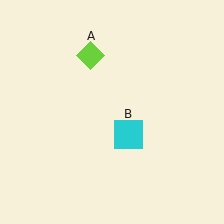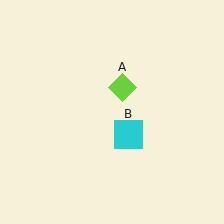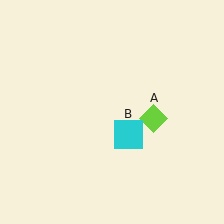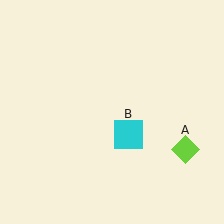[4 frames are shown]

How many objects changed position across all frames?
1 object changed position: lime diamond (object A).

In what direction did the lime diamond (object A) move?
The lime diamond (object A) moved down and to the right.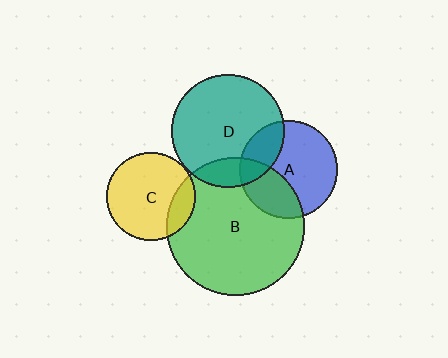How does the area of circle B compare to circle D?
Approximately 1.5 times.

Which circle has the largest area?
Circle B (green).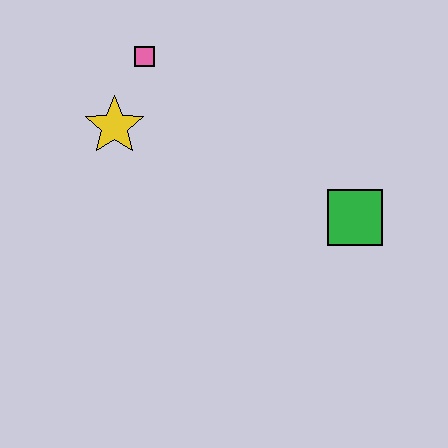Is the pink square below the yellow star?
No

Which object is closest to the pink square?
The yellow star is closest to the pink square.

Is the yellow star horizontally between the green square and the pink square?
No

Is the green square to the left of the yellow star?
No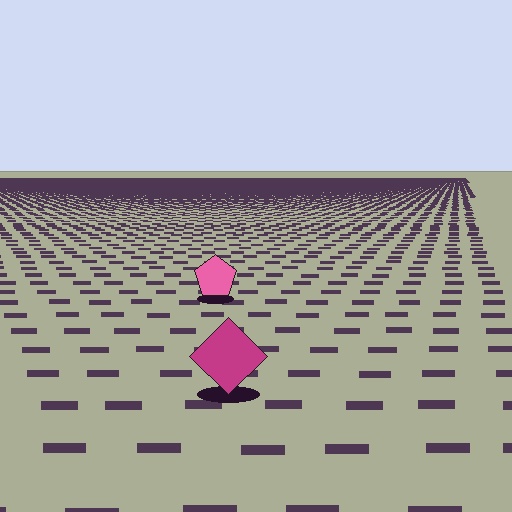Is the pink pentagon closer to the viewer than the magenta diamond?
No. The magenta diamond is closer — you can tell from the texture gradient: the ground texture is coarser near it.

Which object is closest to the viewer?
The magenta diamond is closest. The texture marks near it are larger and more spread out.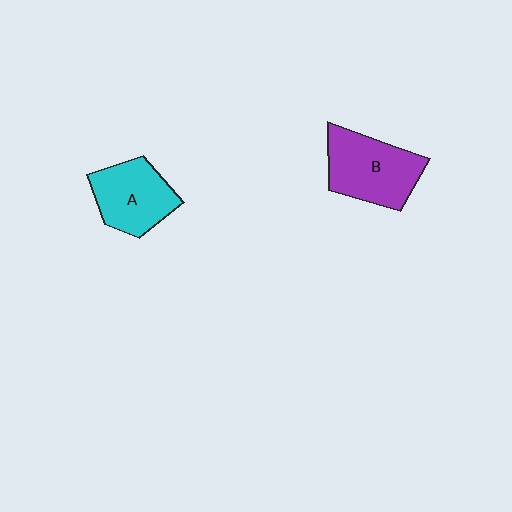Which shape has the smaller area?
Shape A (cyan).